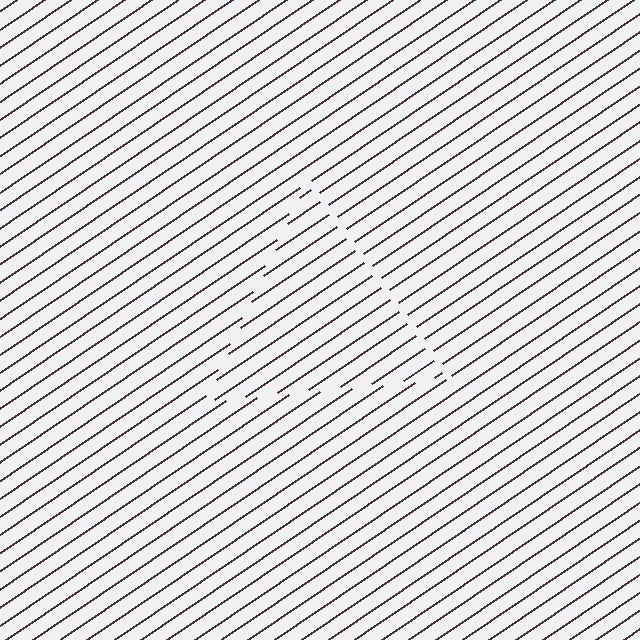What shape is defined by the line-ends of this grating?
An illusory triangle. The interior of the shape contains the same grating, shifted by half a period — the contour is defined by the phase discontinuity where line-ends from the inner and outer gratings abut.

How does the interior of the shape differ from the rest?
The interior of the shape contains the same grating, shifted by half a period — the contour is defined by the phase discontinuity where line-ends from the inner and outer gratings abut.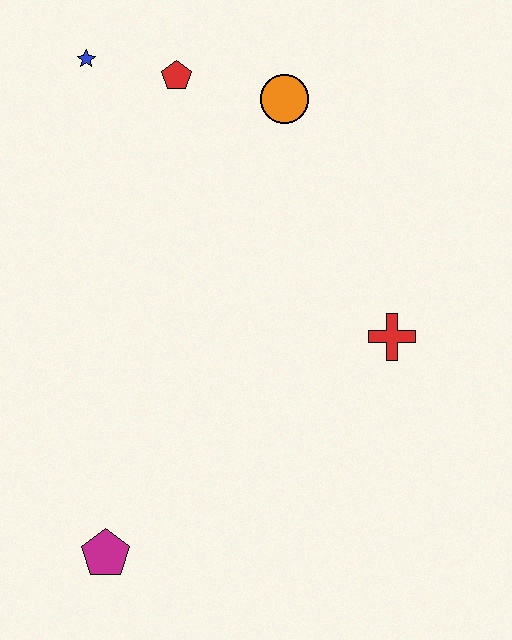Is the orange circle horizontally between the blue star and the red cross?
Yes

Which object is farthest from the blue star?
The magenta pentagon is farthest from the blue star.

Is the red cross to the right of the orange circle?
Yes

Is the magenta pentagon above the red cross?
No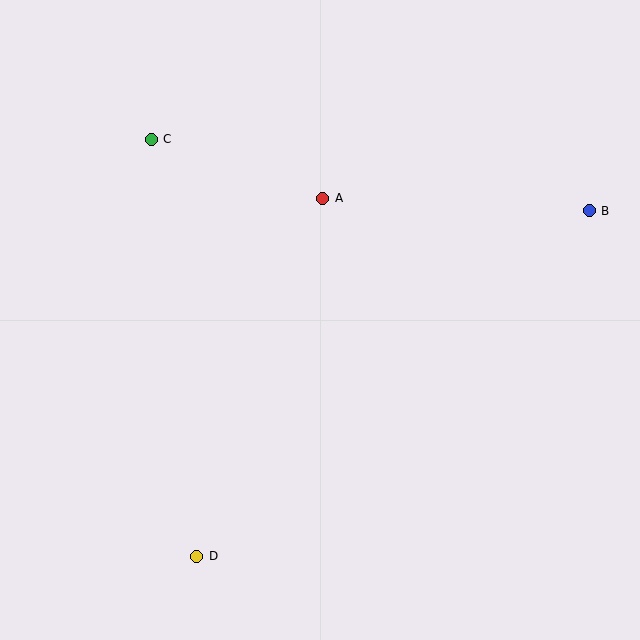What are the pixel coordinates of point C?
Point C is at (151, 139).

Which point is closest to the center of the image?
Point A at (323, 198) is closest to the center.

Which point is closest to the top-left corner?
Point C is closest to the top-left corner.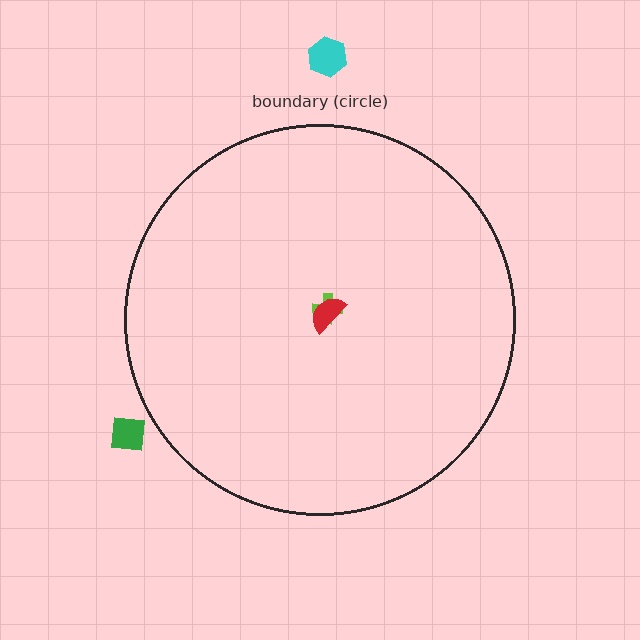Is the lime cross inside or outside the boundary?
Inside.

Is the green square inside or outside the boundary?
Outside.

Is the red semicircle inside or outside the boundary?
Inside.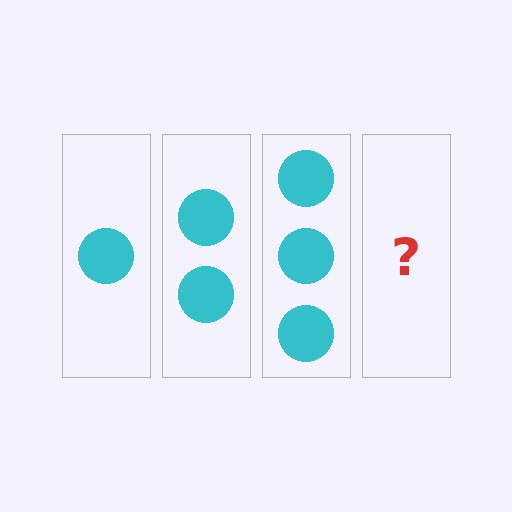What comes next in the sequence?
The next element should be 4 circles.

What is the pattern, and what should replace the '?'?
The pattern is that each step adds one more circle. The '?' should be 4 circles.